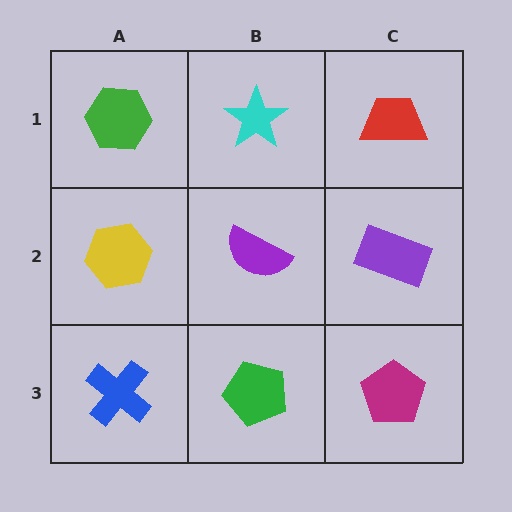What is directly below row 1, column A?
A yellow hexagon.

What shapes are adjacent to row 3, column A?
A yellow hexagon (row 2, column A), a green pentagon (row 3, column B).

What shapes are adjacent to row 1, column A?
A yellow hexagon (row 2, column A), a cyan star (row 1, column B).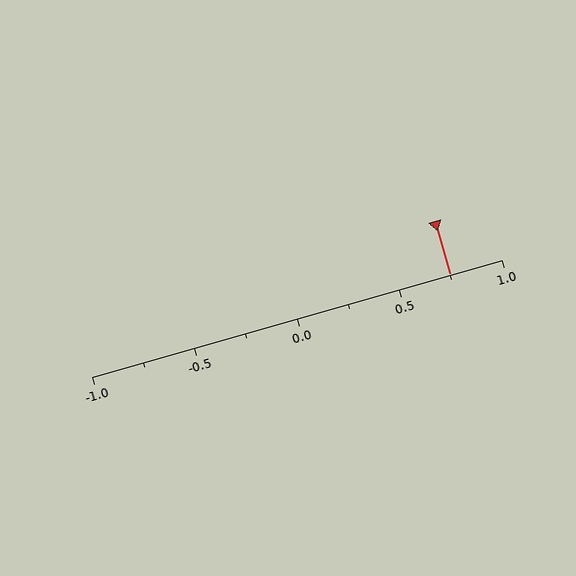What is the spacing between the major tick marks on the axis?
The major ticks are spaced 0.5 apart.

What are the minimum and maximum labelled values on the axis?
The axis runs from -1.0 to 1.0.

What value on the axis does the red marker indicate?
The marker indicates approximately 0.75.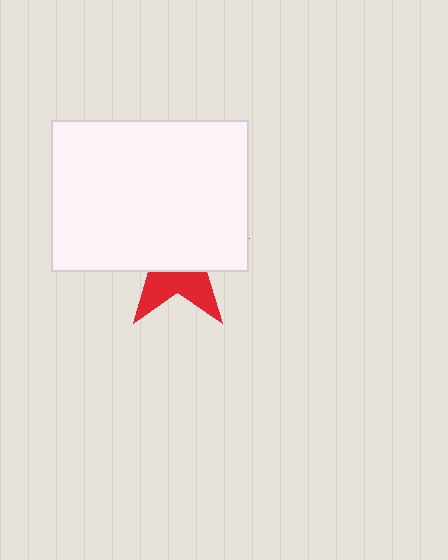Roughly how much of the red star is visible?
A small part of it is visible (roughly 36%).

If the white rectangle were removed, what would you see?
You would see the complete red star.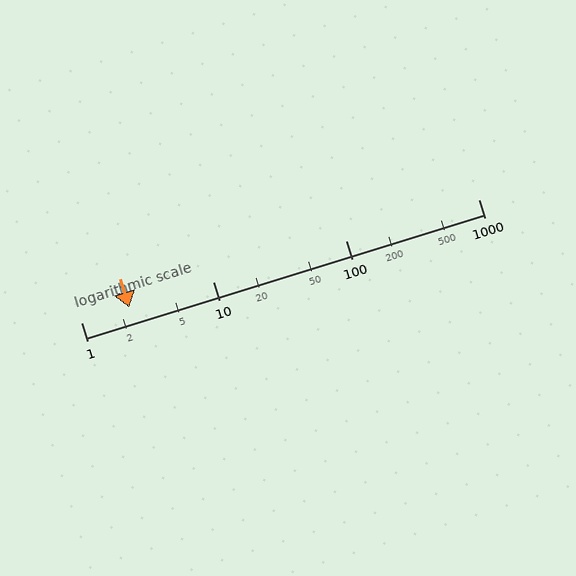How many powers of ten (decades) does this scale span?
The scale spans 3 decades, from 1 to 1000.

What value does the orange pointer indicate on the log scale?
The pointer indicates approximately 2.3.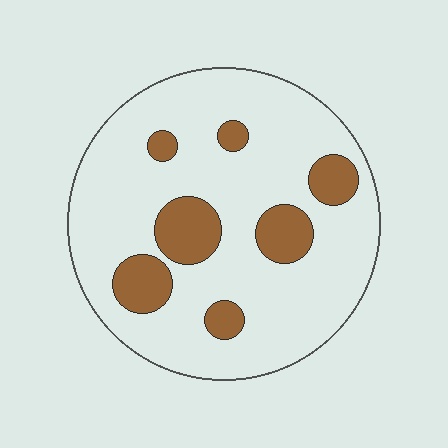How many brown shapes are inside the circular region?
7.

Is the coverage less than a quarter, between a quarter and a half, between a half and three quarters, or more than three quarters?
Less than a quarter.